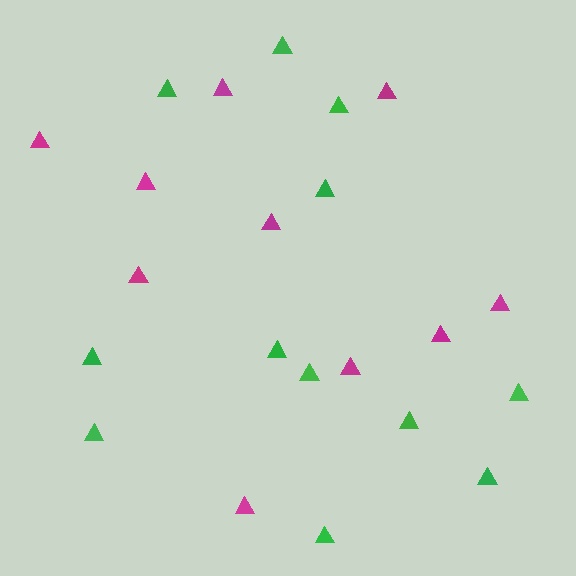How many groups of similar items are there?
There are 2 groups: one group of green triangles (12) and one group of magenta triangles (10).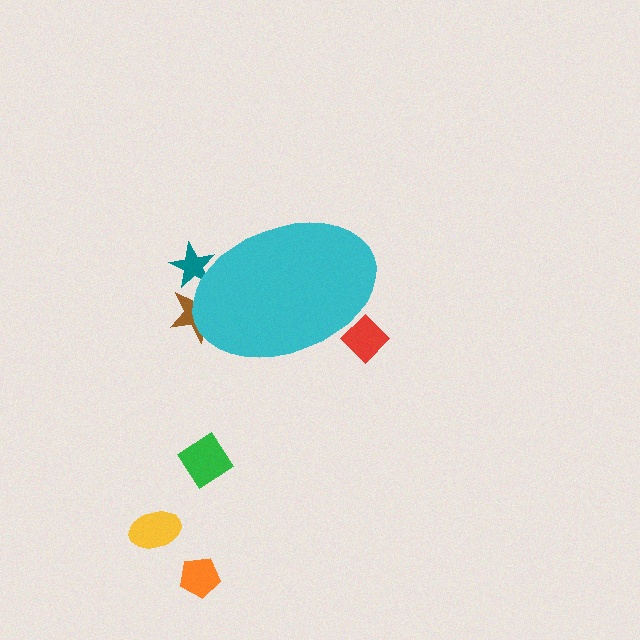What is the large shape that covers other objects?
A cyan ellipse.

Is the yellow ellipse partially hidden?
No, the yellow ellipse is fully visible.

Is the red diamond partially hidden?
Yes, the red diamond is partially hidden behind the cyan ellipse.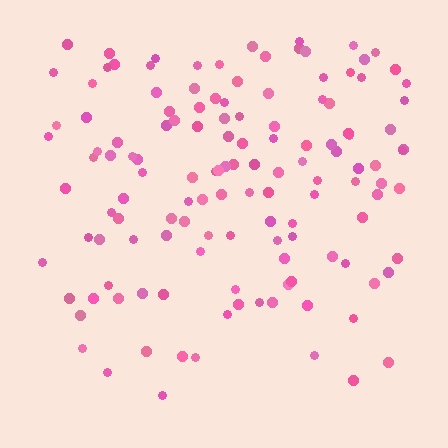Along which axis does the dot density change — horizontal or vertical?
Vertical.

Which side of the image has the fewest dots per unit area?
The bottom.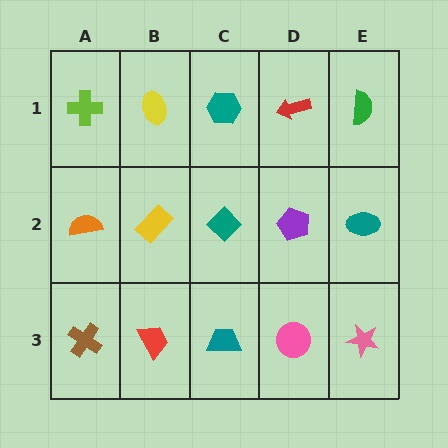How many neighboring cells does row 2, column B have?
4.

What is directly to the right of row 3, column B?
A teal trapezoid.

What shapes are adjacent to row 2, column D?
A red arrow (row 1, column D), a pink circle (row 3, column D), a teal diamond (row 2, column C), a teal ellipse (row 2, column E).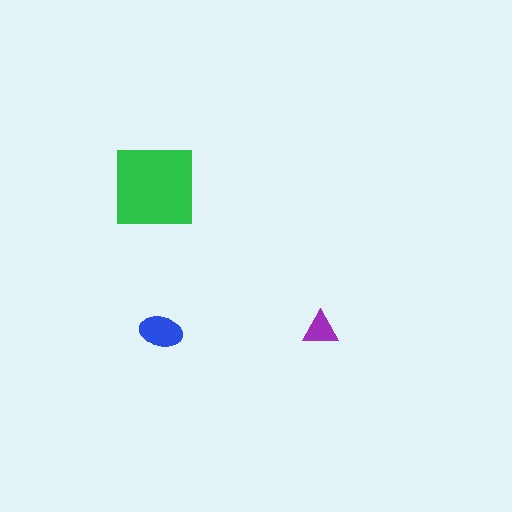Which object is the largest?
The green square.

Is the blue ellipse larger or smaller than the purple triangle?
Larger.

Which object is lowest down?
The blue ellipse is bottommost.